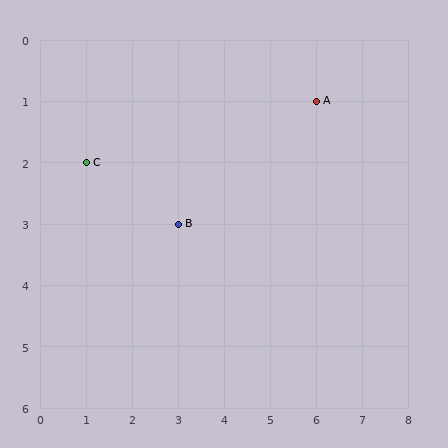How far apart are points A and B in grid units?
Points A and B are 3 columns and 2 rows apart (about 3.6 grid units diagonally).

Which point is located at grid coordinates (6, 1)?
Point A is at (6, 1).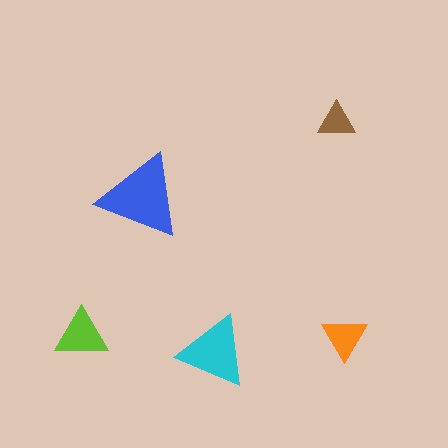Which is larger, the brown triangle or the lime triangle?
The lime one.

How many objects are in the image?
There are 5 objects in the image.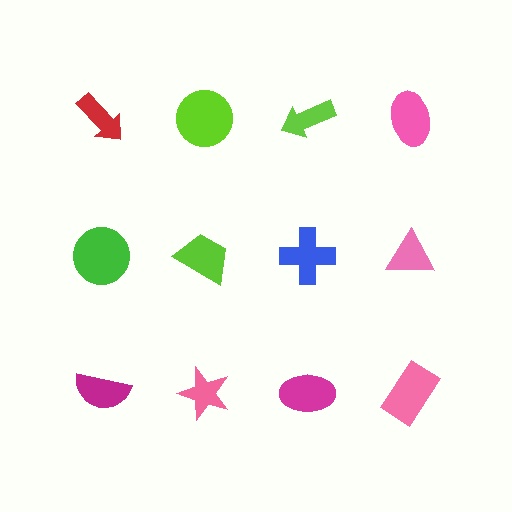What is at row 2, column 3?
A blue cross.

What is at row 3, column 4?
A pink rectangle.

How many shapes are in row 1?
4 shapes.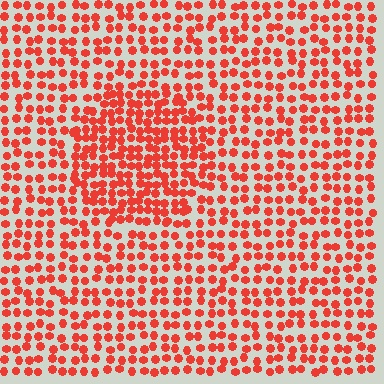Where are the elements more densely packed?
The elements are more densely packed inside the circle boundary.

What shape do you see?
I see a circle.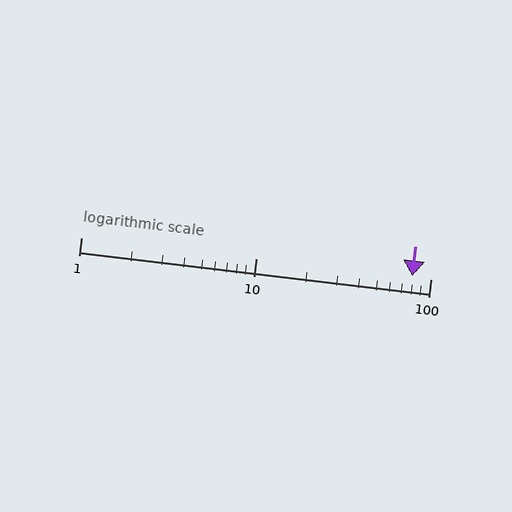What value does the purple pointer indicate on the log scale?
The pointer indicates approximately 79.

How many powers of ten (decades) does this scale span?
The scale spans 2 decades, from 1 to 100.